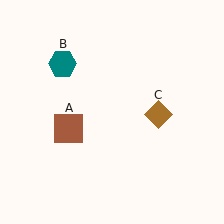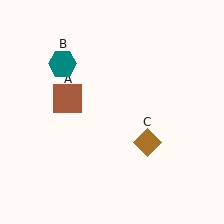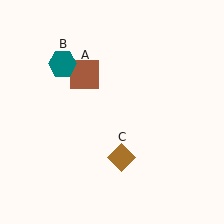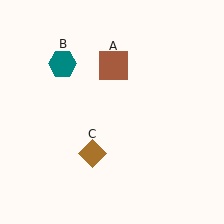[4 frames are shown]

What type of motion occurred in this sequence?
The brown square (object A), brown diamond (object C) rotated clockwise around the center of the scene.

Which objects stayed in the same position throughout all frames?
Teal hexagon (object B) remained stationary.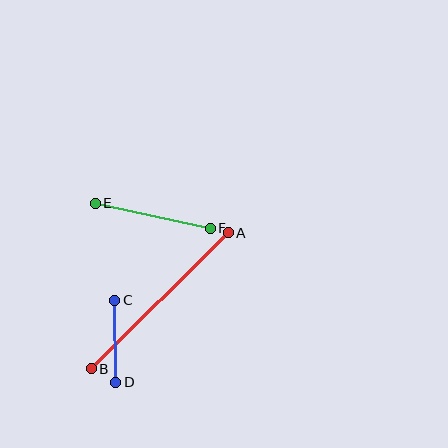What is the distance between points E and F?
The distance is approximately 118 pixels.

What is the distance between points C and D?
The distance is approximately 82 pixels.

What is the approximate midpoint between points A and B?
The midpoint is at approximately (160, 301) pixels.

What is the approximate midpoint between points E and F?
The midpoint is at approximately (153, 216) pixels.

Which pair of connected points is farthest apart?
Points A and B are farthest apart.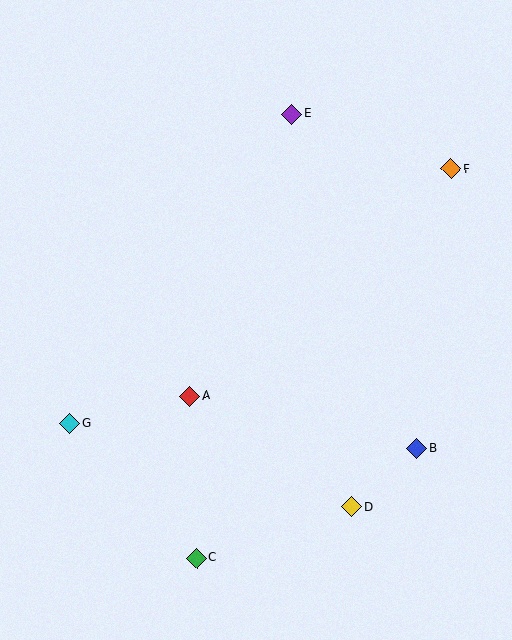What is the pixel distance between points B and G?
The distance between B and G is 348 pixels.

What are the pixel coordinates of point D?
Point D is at (352, 507).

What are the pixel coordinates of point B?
Point B is at (417, 449).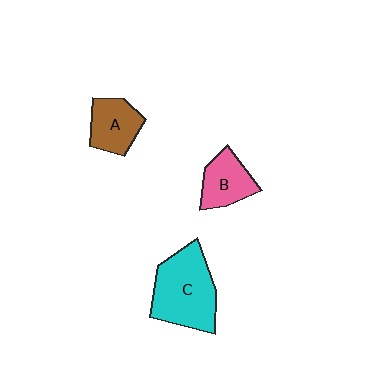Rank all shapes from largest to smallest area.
From largest to smallest: C (cyan), A (brown), B (pink).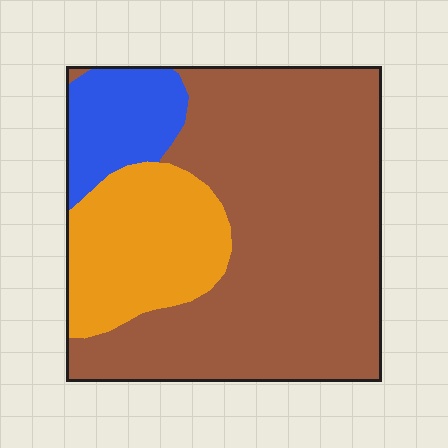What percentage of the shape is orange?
Orange takes up about one fifth (1/5) of the shape.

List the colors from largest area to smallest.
From largest to smallest: brown, orange, blue.